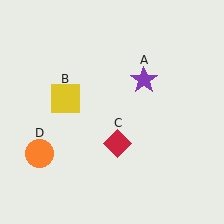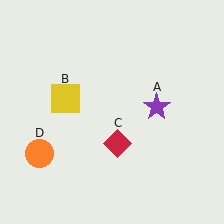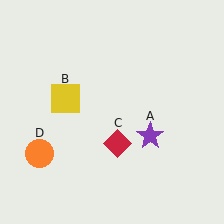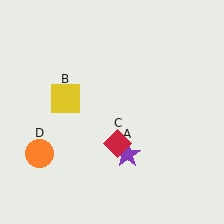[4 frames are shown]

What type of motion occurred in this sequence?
The purple star (object A) rotated clockwise around the center of the scene.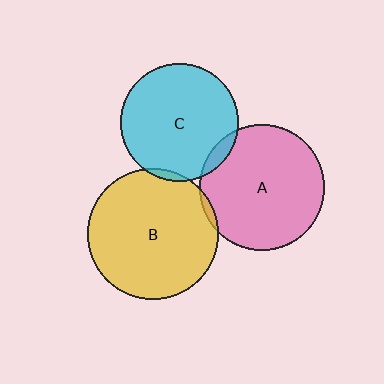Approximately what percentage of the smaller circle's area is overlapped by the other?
Approximately 5%.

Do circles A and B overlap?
Yes.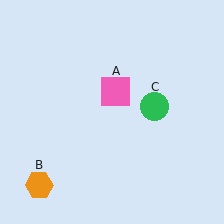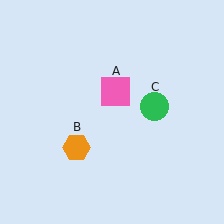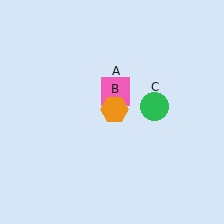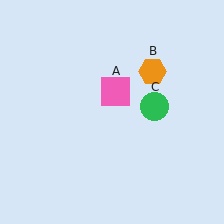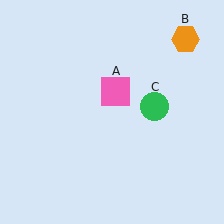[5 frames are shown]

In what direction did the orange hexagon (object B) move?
The orange hexagon (object B) moved up and to the right.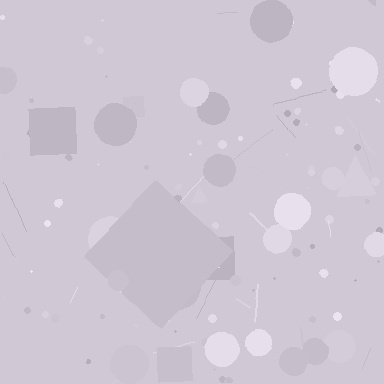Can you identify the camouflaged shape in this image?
The camouflaged shape is a diamond.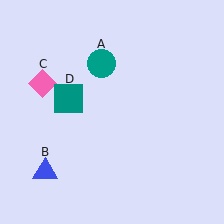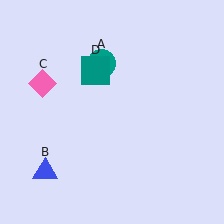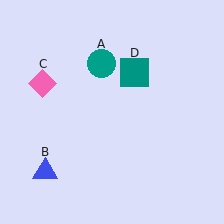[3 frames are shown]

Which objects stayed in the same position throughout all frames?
Teal circle (object A) and blue triangle (object B) and pink diamond (object C) remained stationary.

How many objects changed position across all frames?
1 object changed position: teal square (object D).